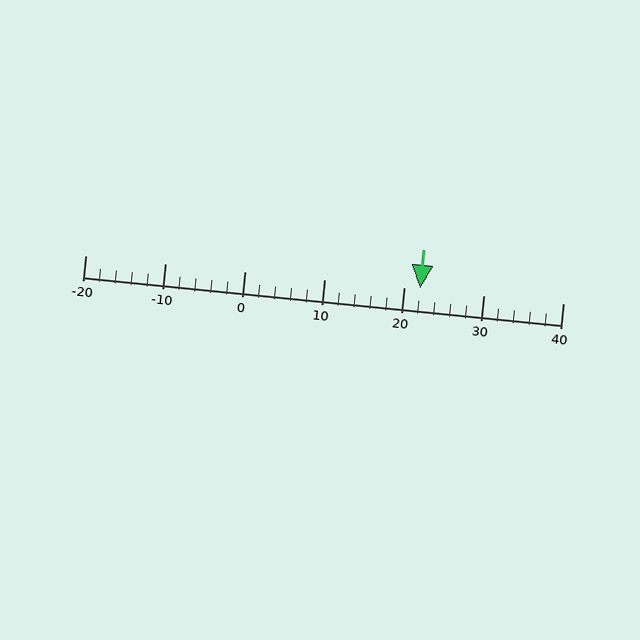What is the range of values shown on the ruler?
The ruler shows values from -20 to 40.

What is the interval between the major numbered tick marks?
The major tick marks are spaced 10 units apart.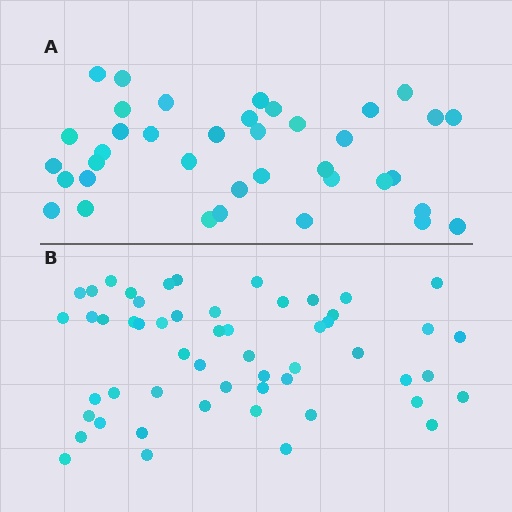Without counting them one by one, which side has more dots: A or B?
Region B (the bottom region) has more dots.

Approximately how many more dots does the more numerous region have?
Region B has approximately 15 more dots than region A.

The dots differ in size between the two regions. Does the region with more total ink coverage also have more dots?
No. Region A has more total ink coverage because its dots are larger, but region B actually contains more individual dots. Total area can be misleading — the number of items is what matters here.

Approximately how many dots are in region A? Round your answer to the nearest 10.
About 40 dots. (The exact count is 38, which rounds to 40.)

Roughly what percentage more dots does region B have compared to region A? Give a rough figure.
About 40% more.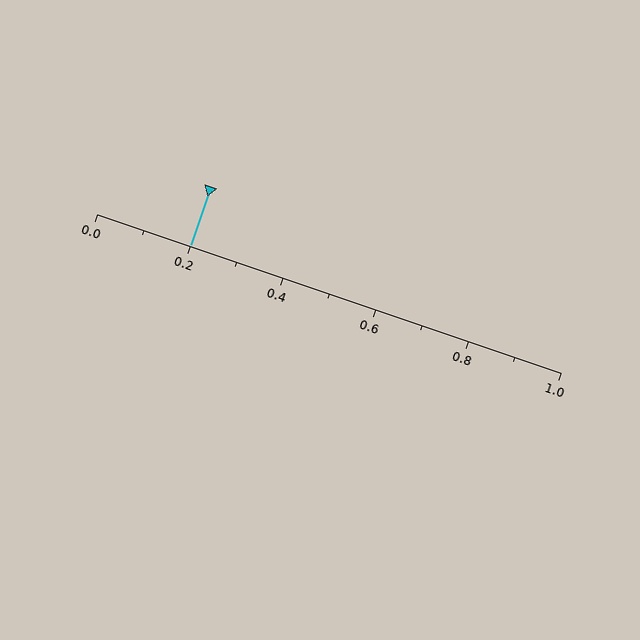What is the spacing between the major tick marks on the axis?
The major ticks are spaced 0.2 apart.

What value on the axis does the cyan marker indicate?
The marker indicates approximately 0.2.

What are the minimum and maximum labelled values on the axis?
The axis runs from 0.0 to 1.0.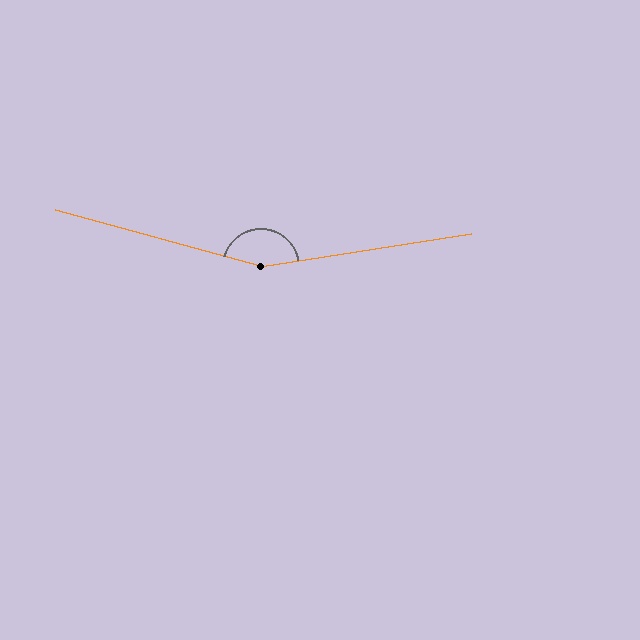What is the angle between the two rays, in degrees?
Approximately 156 degrees.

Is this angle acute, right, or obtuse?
It is obtuse.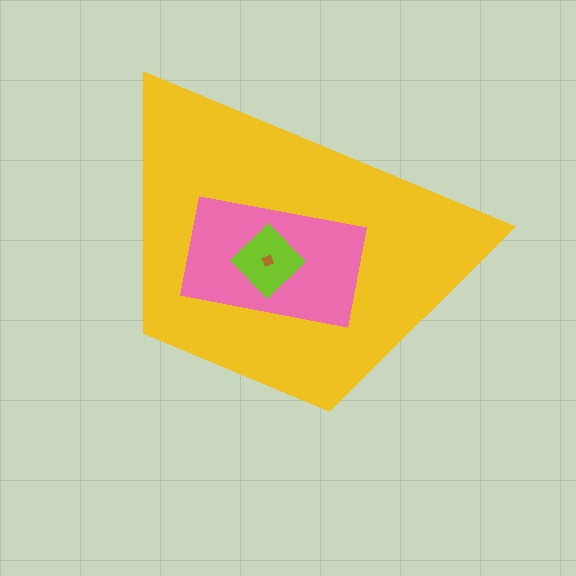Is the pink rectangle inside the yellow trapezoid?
Yes.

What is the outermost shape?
The yellow trapezoid.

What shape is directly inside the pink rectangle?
The lime diamond.